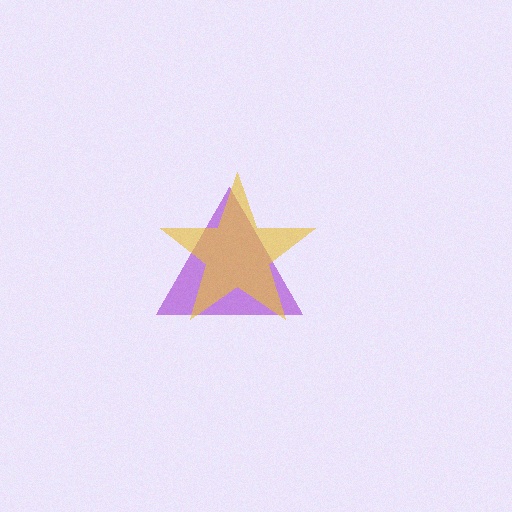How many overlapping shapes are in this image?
There are 2 overlapping shapes in the image.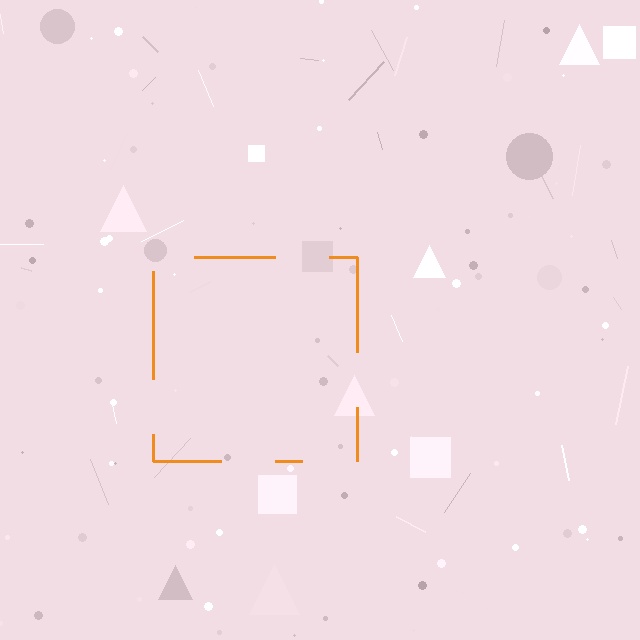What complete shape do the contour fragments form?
The contour fragments form a square.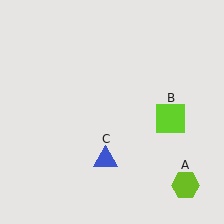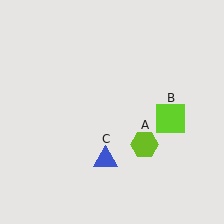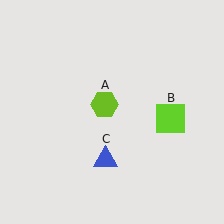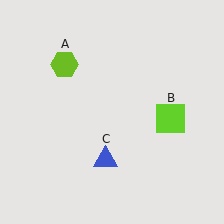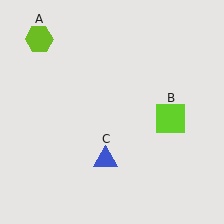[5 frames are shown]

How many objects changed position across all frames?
1 object changed position: lime hexagon (object A).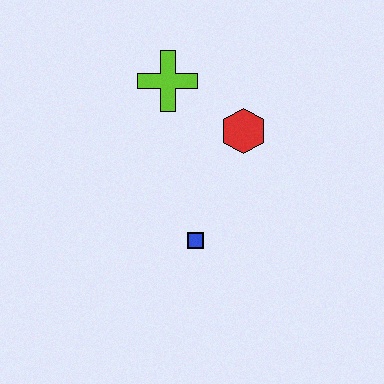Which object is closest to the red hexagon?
The lime cross is closest to the red hexagon.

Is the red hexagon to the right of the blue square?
Yes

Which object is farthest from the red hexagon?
The blue square is farthest from the red hexagon.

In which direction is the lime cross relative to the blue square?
The lime cross is above the blue square.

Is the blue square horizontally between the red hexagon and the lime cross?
Yes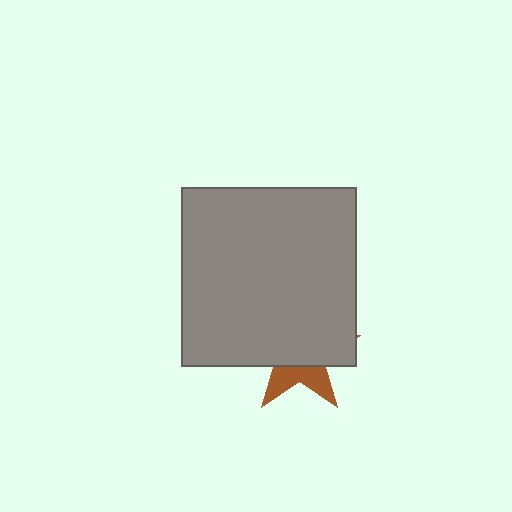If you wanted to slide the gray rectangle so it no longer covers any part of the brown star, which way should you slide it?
Slide it up — that is the most direct way to separate the two shapes.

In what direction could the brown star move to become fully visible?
The brown star could move down. That would shift it out from behind the gray rectangle entirely.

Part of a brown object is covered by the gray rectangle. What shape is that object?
It is a star.